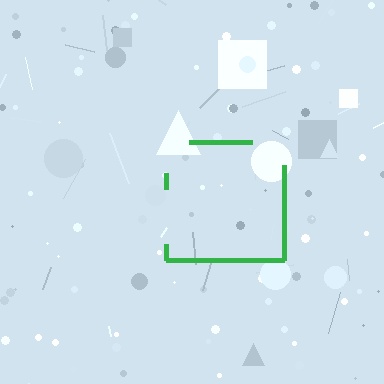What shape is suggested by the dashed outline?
The dashed outline suggests a square.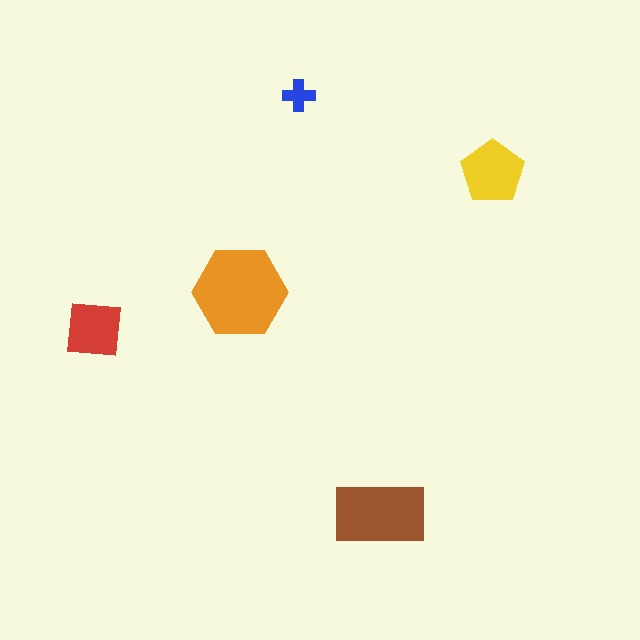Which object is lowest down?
The brown rectangle is bottommost.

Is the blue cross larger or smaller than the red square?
Smaller.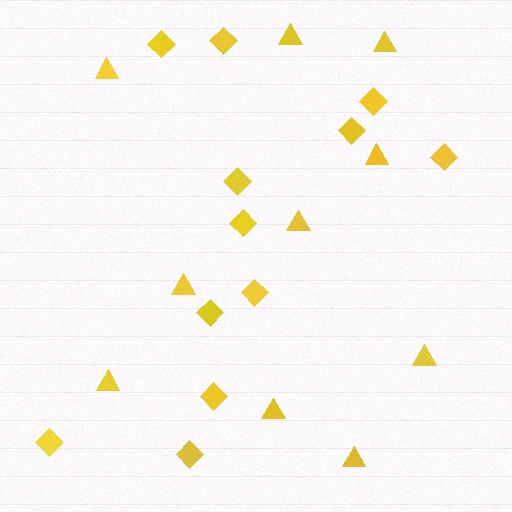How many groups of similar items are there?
There are 2 groups: one group of triangles (10) and one group of diamonds (12).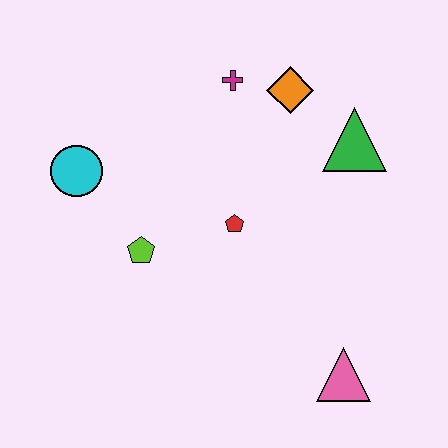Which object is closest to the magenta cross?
The orange diamond is closest to the magenta cross.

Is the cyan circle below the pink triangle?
No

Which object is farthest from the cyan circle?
The pink triangle is farthest from the cyan circle.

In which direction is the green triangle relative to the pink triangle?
The green triangle is above the pink triangle.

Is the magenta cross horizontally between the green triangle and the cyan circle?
Yes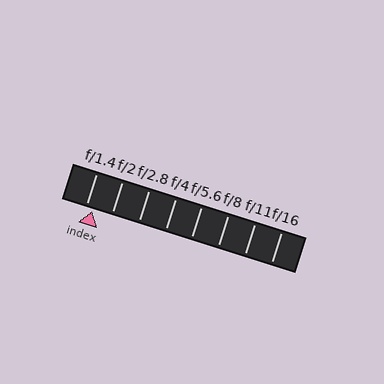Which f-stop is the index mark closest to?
The index mark is closest to f/1.4.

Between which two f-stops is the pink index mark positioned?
The index mark is between f/1.4 and f/2.